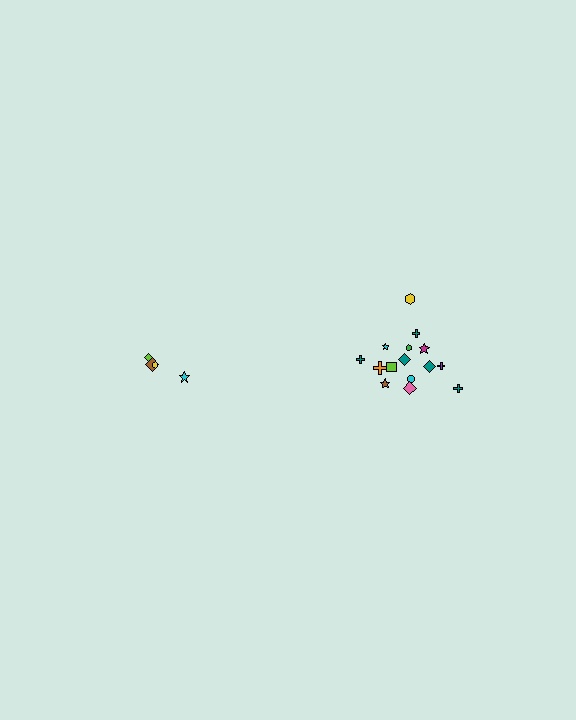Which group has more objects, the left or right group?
The right group.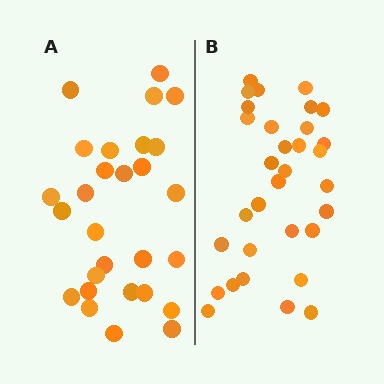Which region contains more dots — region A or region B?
Region B (the right region) has more dots.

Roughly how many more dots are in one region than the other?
Region B has about 4 more dots than region A.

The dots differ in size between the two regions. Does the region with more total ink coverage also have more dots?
No. Region A has more total ink coverage because its dots are larger, but region B actually contains more individual dots. Total area can be misleading — the number of items is what matters here.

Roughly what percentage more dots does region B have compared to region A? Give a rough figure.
About 15% more.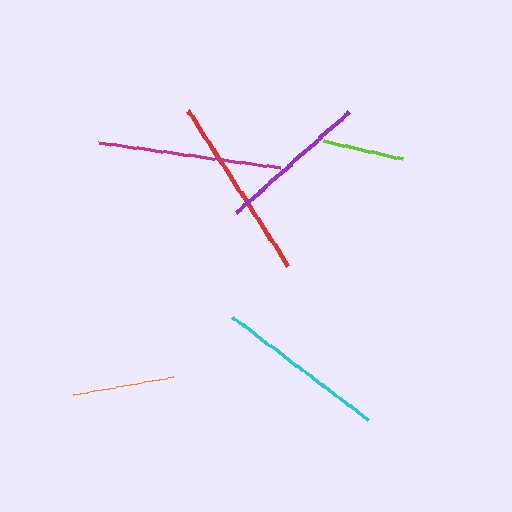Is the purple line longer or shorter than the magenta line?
The magenta line is longer than the purple line.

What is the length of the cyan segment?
The cyan segment is approximately 171 pixels long.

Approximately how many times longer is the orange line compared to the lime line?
The orange line is approximately 1.2 times the length of the lime line.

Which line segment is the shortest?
The lime line is the shortest at approximately 81 pixels.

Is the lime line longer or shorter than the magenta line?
The magenta line is longer than the lime line.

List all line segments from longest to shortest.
From longest to shortest: red, magenta, cyan, purple, orange, lime.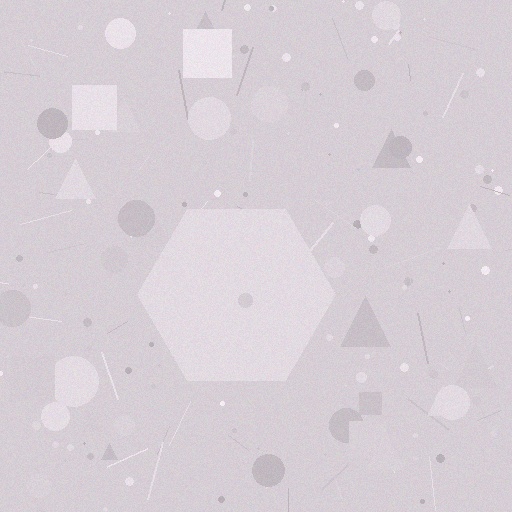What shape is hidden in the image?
A hexagon is hidden in the image.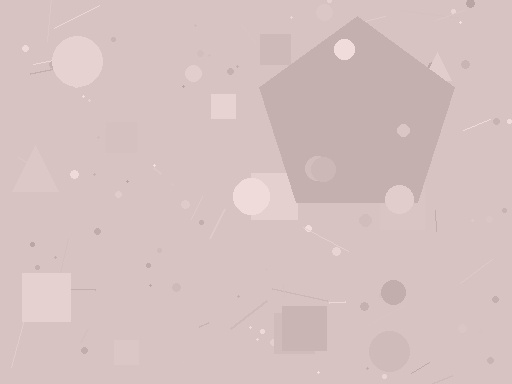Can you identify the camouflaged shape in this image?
The camouflaged shape is a pentagon.